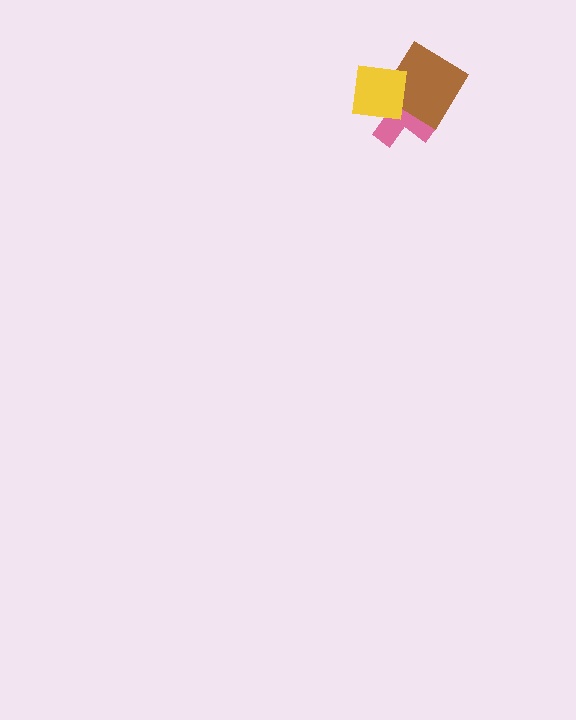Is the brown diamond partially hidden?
Yes, it is partially covered by another shape.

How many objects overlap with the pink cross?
2 objects overlap with the pink cross.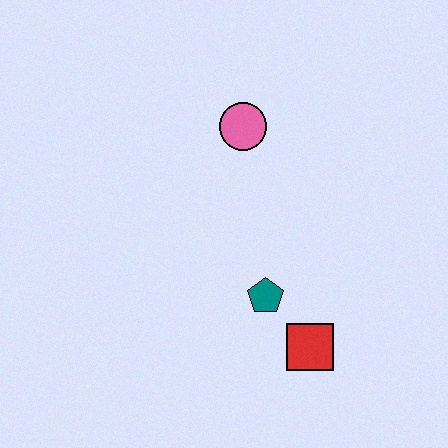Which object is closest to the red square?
The teal pentagon is closest to the red square.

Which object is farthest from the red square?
The pink circle is farthest from the red square.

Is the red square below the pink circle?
Yes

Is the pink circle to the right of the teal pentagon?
No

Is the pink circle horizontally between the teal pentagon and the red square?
No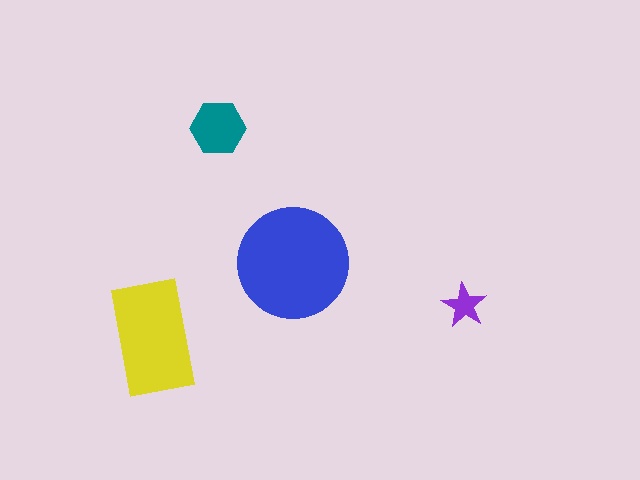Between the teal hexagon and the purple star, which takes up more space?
The teal hexagon.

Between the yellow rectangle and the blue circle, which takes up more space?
The blue circle.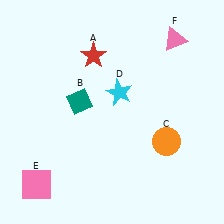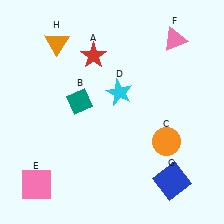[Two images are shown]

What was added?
A blue square (G), an orange triangle (H) were added in Image 2.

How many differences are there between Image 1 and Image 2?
There are 2 differences between the two images.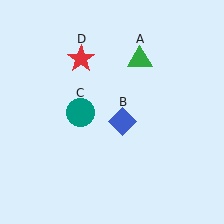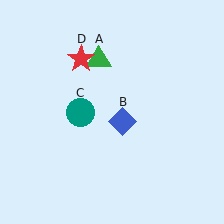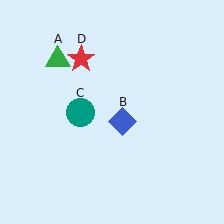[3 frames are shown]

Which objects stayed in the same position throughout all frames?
Blue diamond (object B) and teal circle (object C) and red star (object D) remained stationary.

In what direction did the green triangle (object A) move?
The green triangle (object A) moved left.